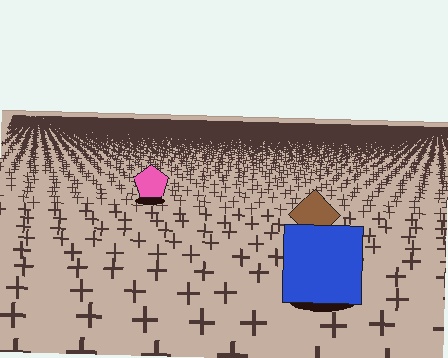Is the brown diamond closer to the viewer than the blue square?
No. The blue square is closer — you can tell from the texture gradient: the ground texture is coarser near it.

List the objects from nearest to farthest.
From nearest to farthest: the blue square, the brown diamond, the pink pentagon.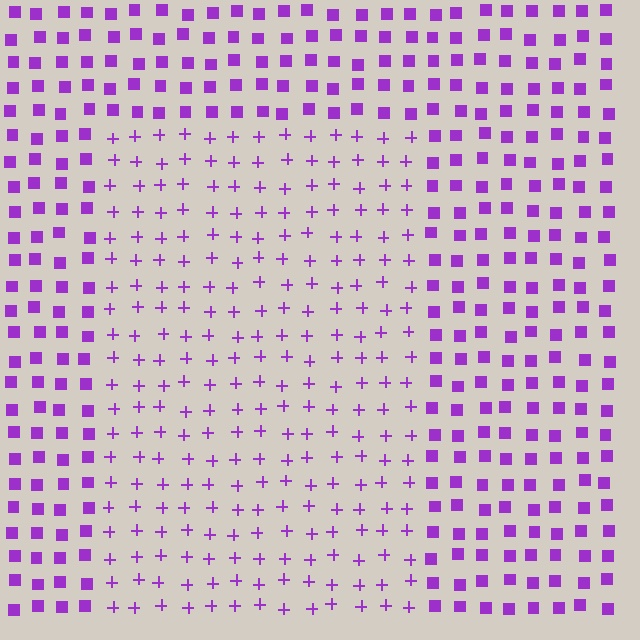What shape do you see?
I see a rectangle.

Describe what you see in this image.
The image is filled with small purple elements arranged in a uniform grid. A rectangle-shaped region contains plus signs, while the surrounding area contains squares. The boundary is defined purely by the change in element shape.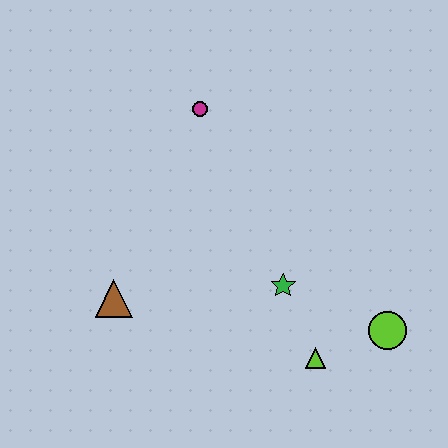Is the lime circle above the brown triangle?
No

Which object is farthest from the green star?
The magenta circle is farthest from the green star.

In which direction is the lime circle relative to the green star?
The lime circle is to the right of the green star.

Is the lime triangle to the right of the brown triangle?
Yes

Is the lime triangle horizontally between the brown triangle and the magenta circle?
No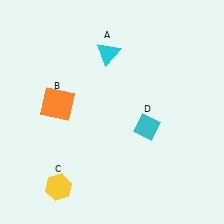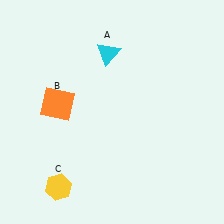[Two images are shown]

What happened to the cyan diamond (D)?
The cyan diamond (D) was removed in Image 2. It was in the bottom-right area of Image 1.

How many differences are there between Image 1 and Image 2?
There is 1 difference between the two images.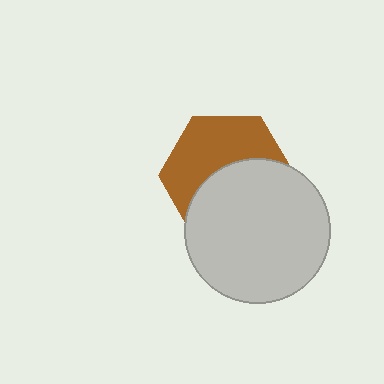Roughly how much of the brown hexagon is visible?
About half of it is visible (roughly 49%).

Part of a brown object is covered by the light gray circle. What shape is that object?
It is a hexagon.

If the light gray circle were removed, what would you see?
You would see the complete brown hexagon.